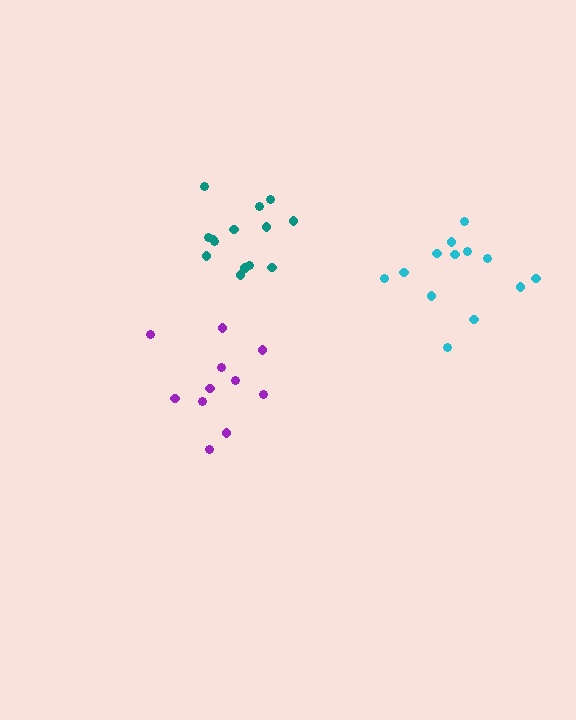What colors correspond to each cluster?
The clusters are colored: purple, cyan, teal.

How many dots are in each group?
Group 1: 11 dots, Group 2: 13 dots, Group 3: 14 dots (38 total).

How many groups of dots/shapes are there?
There are 3 groups.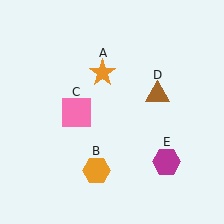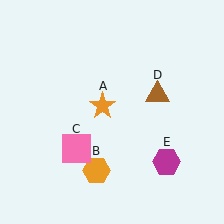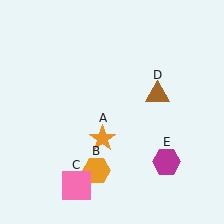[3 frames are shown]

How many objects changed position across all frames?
2 objects changed position: orange star (object A), pink square (object C).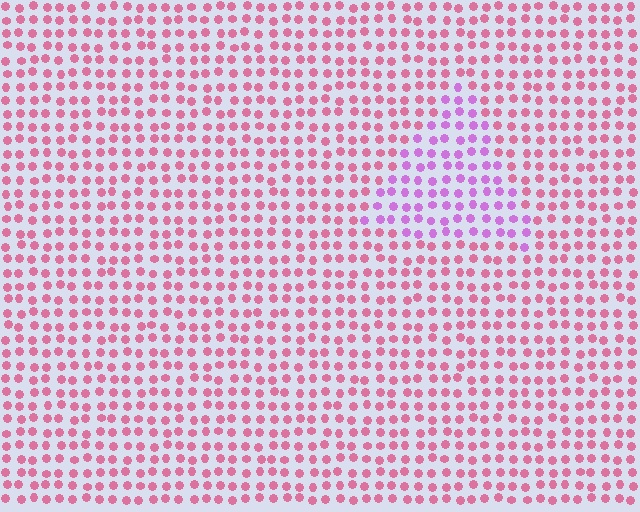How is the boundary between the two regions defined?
The boundary is defined purely by a slight shift in hue (about 43 degrees). Spacing, size, and orientation are identical on both sides.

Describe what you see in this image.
The image is filled with small pink elements in a uniform arrangement. A triangle-shaped region is visible where the elements are tinted to a slightly different hue, forming a subtle color boundary.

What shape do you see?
I see a triangle.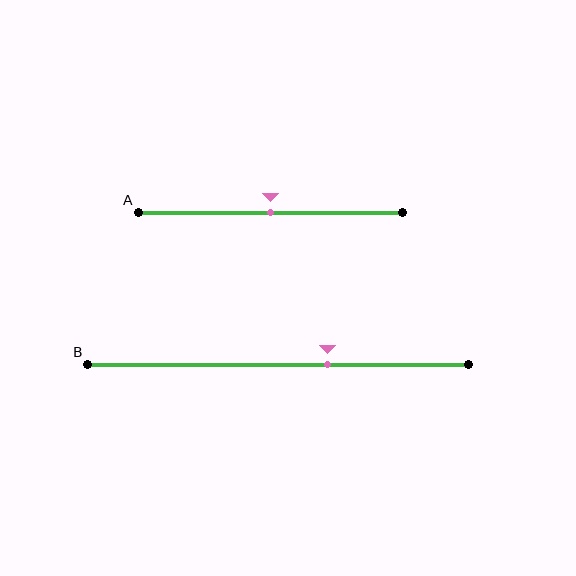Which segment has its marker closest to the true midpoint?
Segment A has its marker closest to the true midpoint.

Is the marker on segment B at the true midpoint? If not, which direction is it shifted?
No, the marker on segment B is shifted to the right by about 13% of the segment length.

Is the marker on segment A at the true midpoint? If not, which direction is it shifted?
Yes, the marker on segment A is at the true midpoint.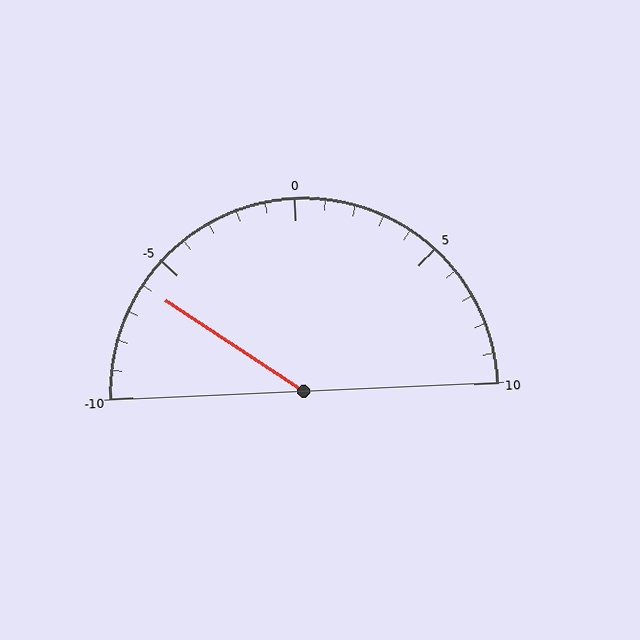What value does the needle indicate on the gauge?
The needle indicates approximately -6.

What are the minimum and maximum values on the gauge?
The gauge ranges from -10 to 10.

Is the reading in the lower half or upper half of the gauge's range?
The reading is in the lower half of the range (-10 to 10).